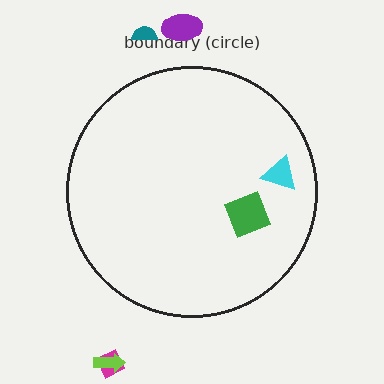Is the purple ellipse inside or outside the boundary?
Outside.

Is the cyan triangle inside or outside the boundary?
Inside.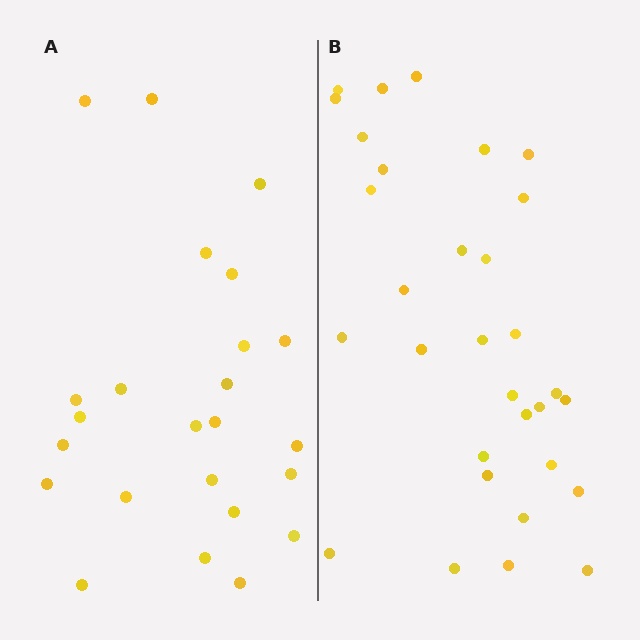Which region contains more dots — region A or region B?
Region B (the right region) has more dots.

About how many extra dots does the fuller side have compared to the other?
Region B has roughly 8 or so more dots than region A.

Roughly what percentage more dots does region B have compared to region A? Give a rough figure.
About 30% more.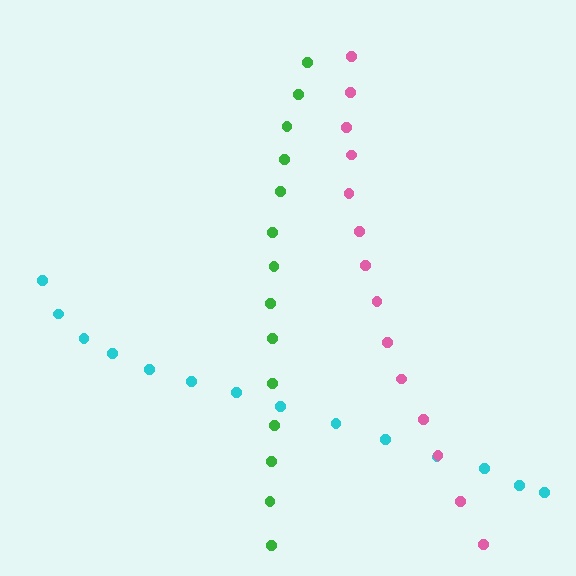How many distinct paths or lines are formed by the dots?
There are 3 distinct paths.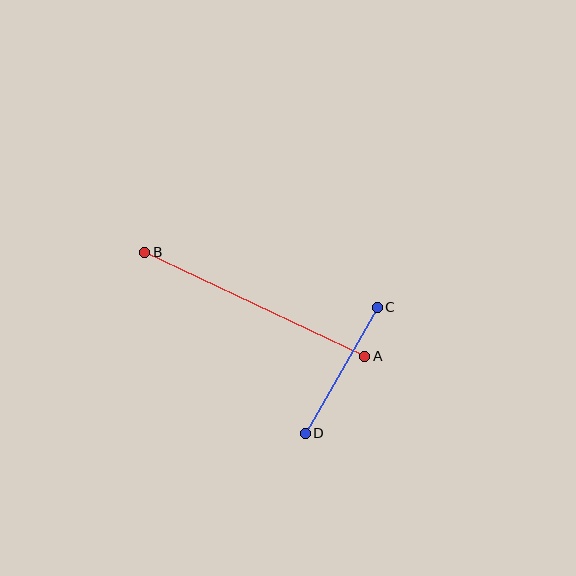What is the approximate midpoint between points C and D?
The midpoint is at approximately (341, 370) pixels.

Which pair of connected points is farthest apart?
Points A and B are farthest apart.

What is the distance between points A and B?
The distance is approximately 244 pixels.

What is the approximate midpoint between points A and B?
The midpoint is at approximately (255, 304) pixels.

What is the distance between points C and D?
The distance is approximately 145 pixels.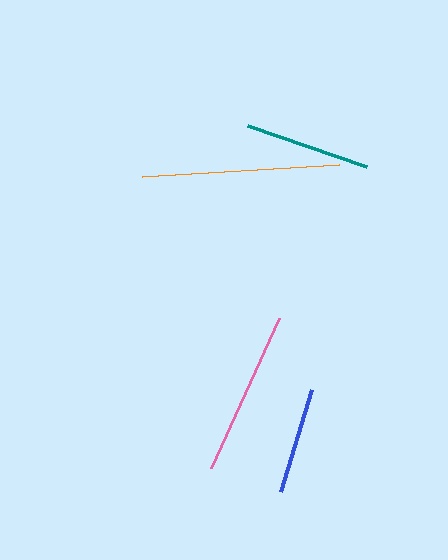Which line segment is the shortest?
The blue line is the shortest at approximately 106 pixels.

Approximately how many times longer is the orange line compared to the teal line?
The orange line is approximately 1.6 times the length of the teal line.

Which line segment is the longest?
The orange line is the longest at approximately 197 pixels.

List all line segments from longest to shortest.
From longest to shortest: orange, pink, teal, blue.